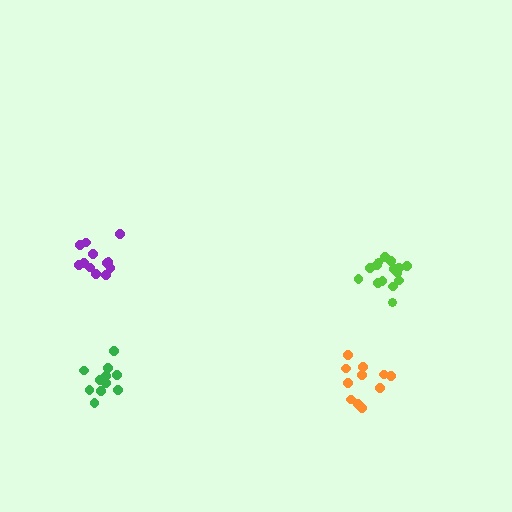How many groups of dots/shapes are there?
There are 4 groups.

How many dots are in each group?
Group 1: 12 dots, Group 2: 15 dots, Group 3: 11 dots, Group 4: 12 dots (50 total).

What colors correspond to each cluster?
The clusters are colored: green, lime, orange, purple.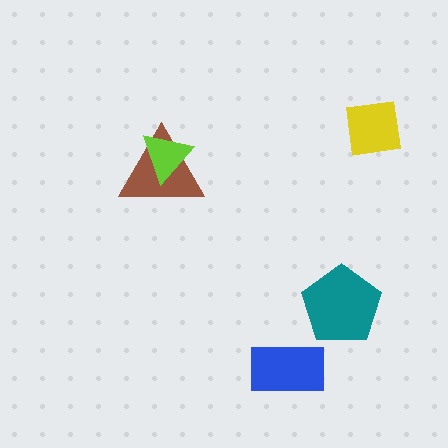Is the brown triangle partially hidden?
Yes, it is partially covered by another shape.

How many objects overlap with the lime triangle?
1 object overlaps with the lime triangle.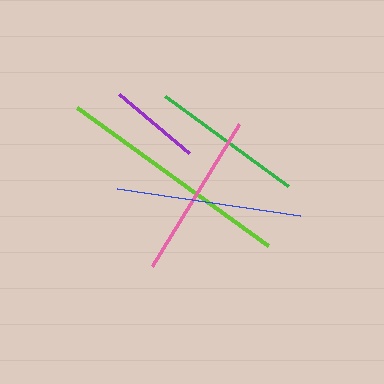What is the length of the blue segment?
The blue segment is approximately 185 pixels long.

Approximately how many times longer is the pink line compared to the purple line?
The pink line is approximately 1.8 times the length of the purple line.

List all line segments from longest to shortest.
From longest to shortest: lime, blue, pink, green, purple.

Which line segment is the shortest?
The purple line is the shortest at approximately 92 pixels.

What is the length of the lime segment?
The lime segment is approximately 236 pixels long.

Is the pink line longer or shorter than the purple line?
The pink line is longer than the purple line.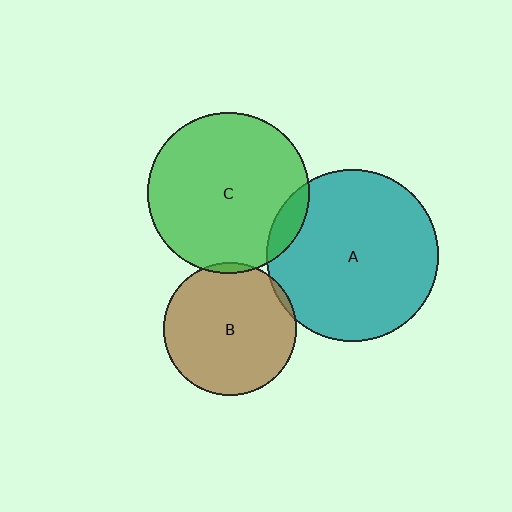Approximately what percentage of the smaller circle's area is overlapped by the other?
Approximately 10%.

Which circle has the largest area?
Circle A (teal).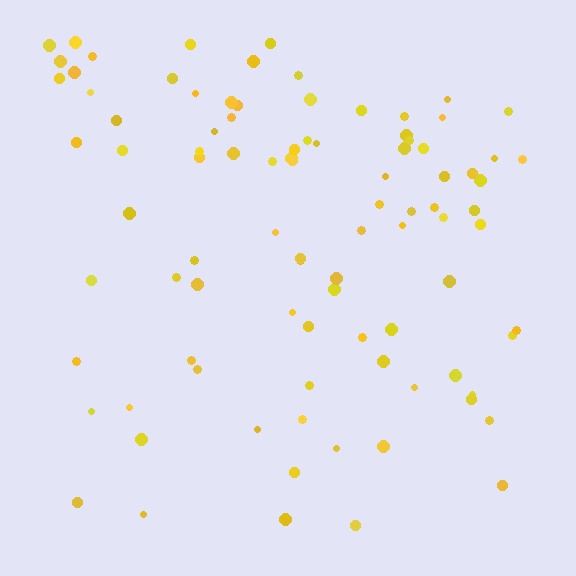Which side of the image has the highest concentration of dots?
The top.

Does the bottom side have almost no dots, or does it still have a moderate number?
Still a moderate number, just noticeably fewer than the top.